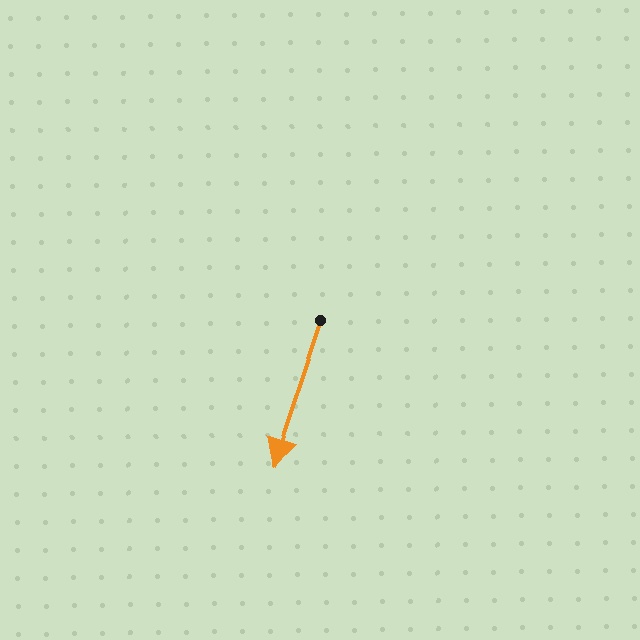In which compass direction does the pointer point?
South.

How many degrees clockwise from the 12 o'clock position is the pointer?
Approximately 198 degrees.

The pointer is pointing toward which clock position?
Roughly 7 o'clock.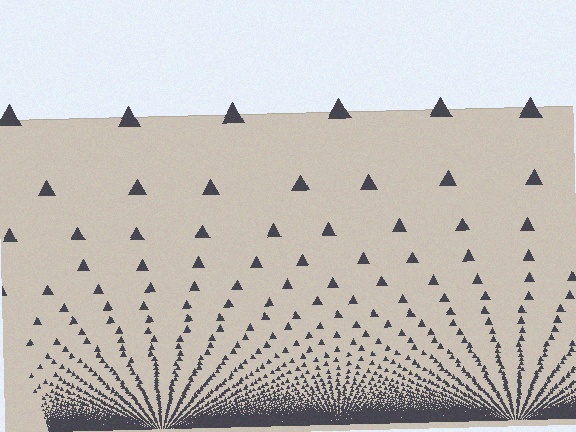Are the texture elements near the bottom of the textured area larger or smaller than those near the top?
Smaller. The gradient is inverted — elements near the bottom are smaller and denser.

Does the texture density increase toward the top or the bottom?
Density increases toward the bottom.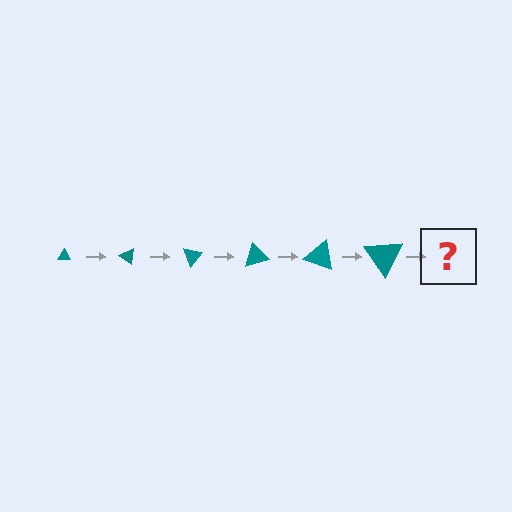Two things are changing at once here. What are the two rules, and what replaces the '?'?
The two rules are that the triangle grows larger each step and it rotates 35 degrees each step. The '?' should be a triangle, larger than the previous one and rotated 210 degrees from the start.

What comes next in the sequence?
The next element should be a triangle, larger than the previous one and rotated 210 degrees from the start.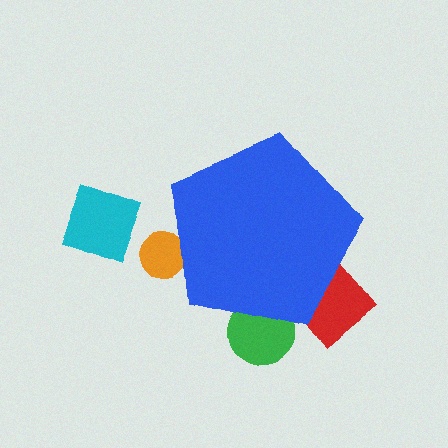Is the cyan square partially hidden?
No, the cyan square is fully visible.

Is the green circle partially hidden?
Yes, the green circle is partially hidden behind the blue pentagon.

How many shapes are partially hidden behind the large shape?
3 shapes are partially hidden.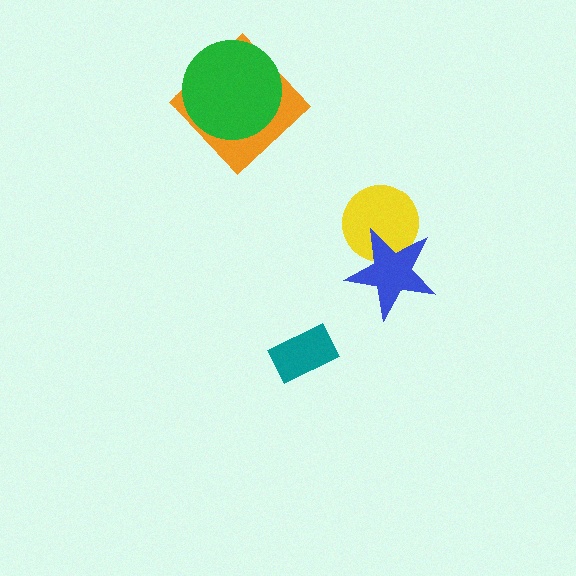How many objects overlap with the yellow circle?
1 object overlaps with the yellow circle.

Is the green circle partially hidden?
No, no other shape covers it.